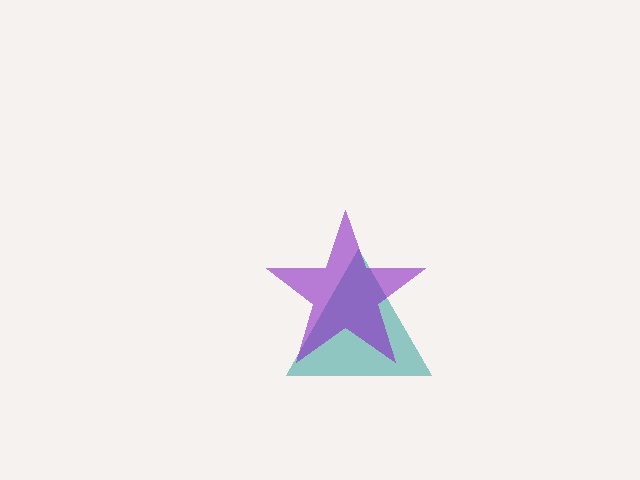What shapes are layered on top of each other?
The layered shapes are: a teal triangle, a purple star.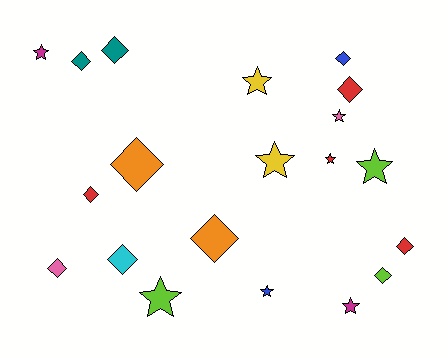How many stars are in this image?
There are 9 stars.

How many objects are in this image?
There are 20 objects.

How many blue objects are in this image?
There are 2 blue objects.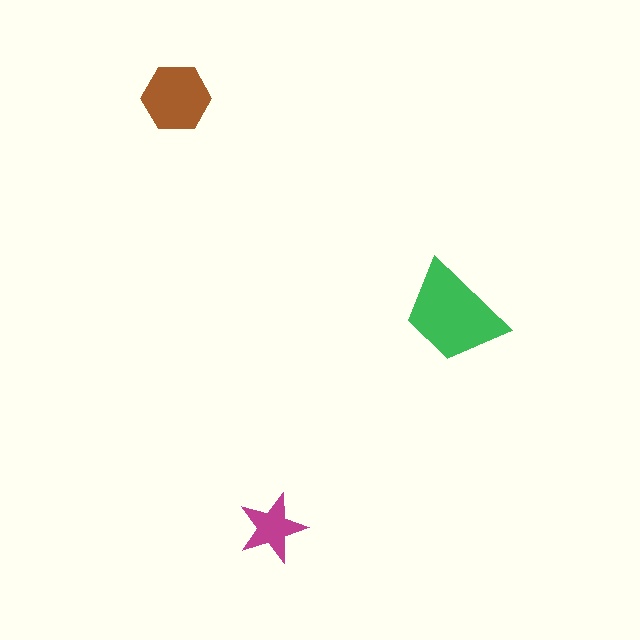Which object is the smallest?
The magenta star.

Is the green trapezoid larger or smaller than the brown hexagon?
Larger.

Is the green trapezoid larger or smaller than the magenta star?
Larger.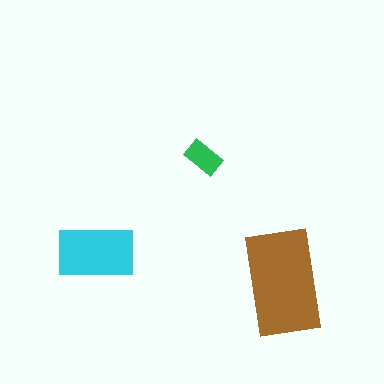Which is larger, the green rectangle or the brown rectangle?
The brown one.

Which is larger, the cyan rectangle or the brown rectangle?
The brown one.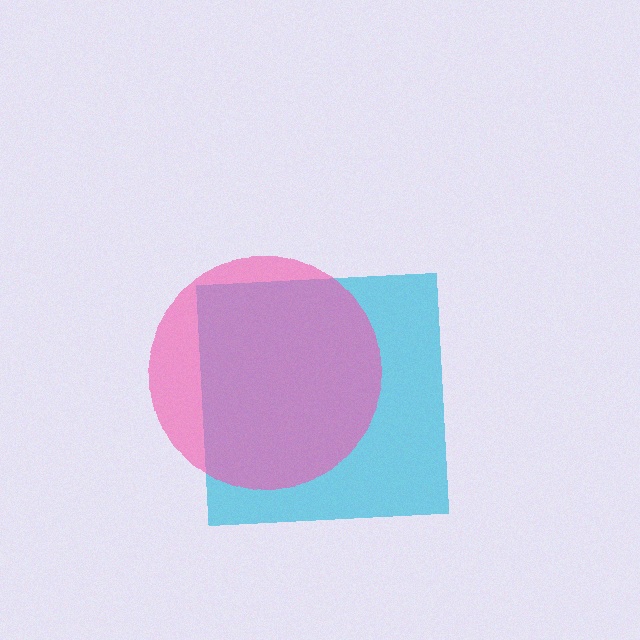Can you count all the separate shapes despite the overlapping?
Yes, there are 2 separate shapes.